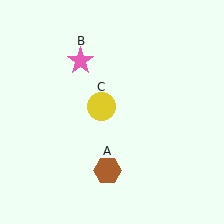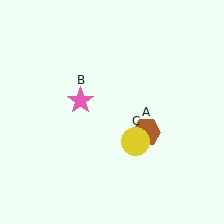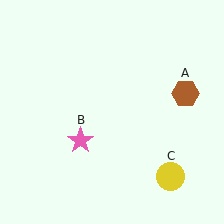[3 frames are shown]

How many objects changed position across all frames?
3 objects changed position: brown hexagon (object A), pink star (object B), yellow circle (object C).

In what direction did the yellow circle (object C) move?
The yellow circle (object C) moved down and to the right.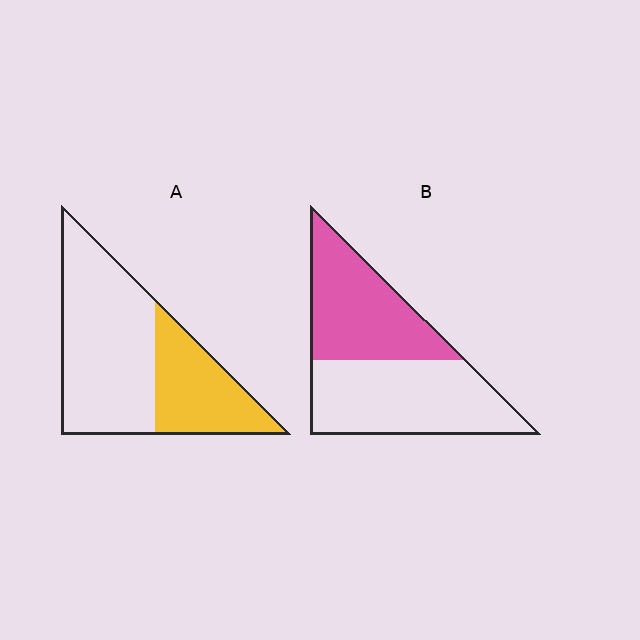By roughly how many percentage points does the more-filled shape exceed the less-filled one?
By roughly 10 percentage points (B over A).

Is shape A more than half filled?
No.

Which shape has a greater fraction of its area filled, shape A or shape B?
Shape B.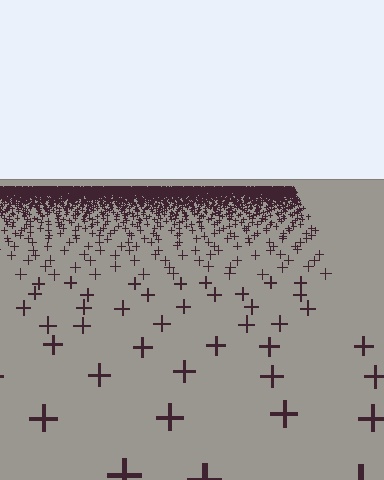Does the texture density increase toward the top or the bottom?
Density increases toward the top.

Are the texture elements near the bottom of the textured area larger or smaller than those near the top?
Larger. Near the bottom, elements are closer to the viewer and appear at a bigger on-screen size.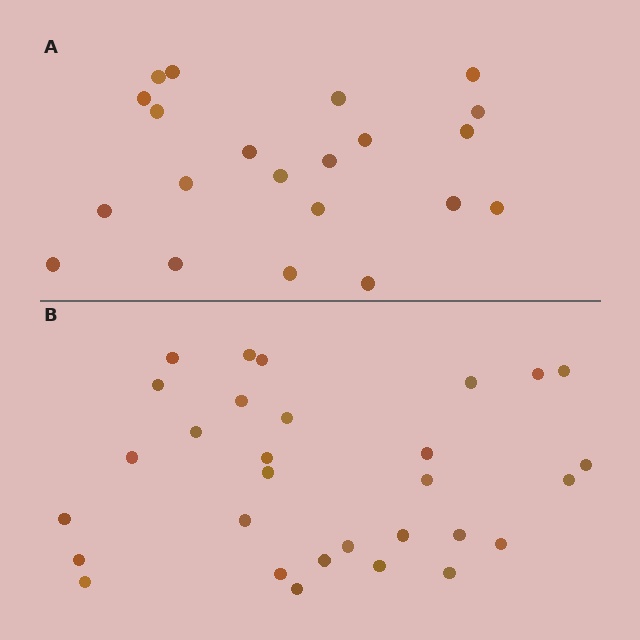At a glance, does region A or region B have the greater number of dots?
Region B (the bottom region) has more dots.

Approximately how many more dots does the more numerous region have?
Region B has roughly 8 or so more dots than region A.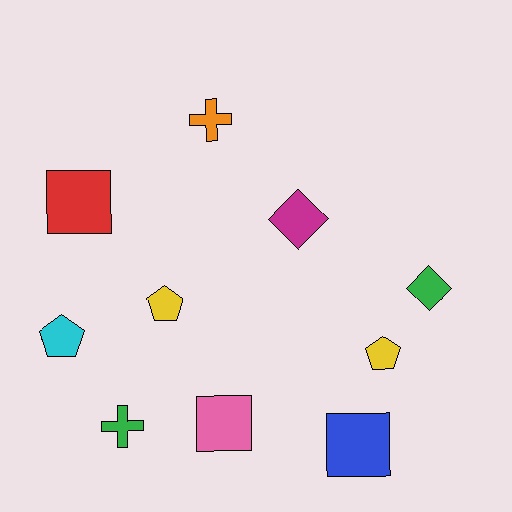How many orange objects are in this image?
There is 1 orange object.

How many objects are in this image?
There are 10 objects.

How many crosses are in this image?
There are 2 crosses.